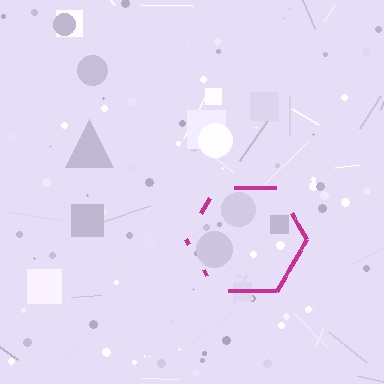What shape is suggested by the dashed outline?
The dashed outline suggests a hexagon.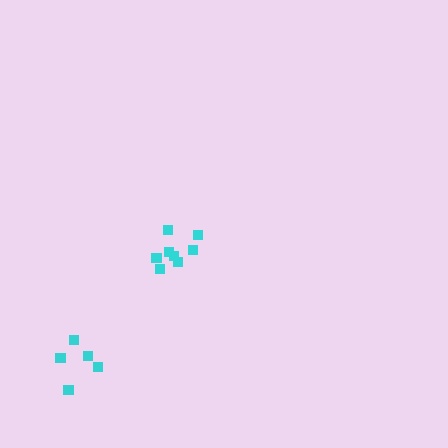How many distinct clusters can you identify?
There are 2 distinct clusters.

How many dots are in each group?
Group 1: 9 dots, Group 2: 5 dots (14 total).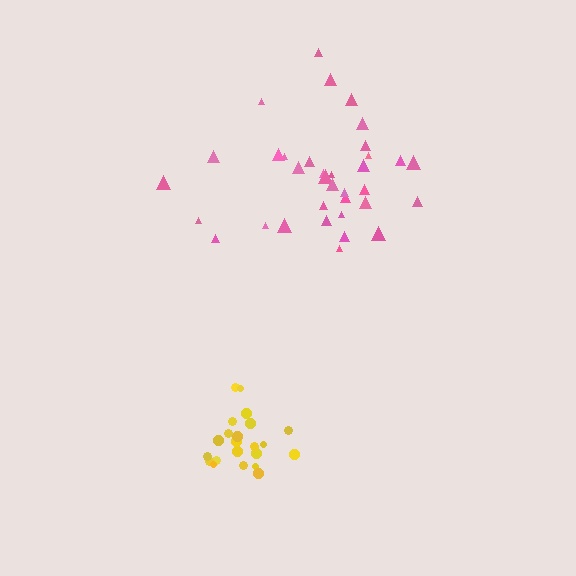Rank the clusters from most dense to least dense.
yellow, pink.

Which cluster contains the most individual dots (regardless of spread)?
Pink (35).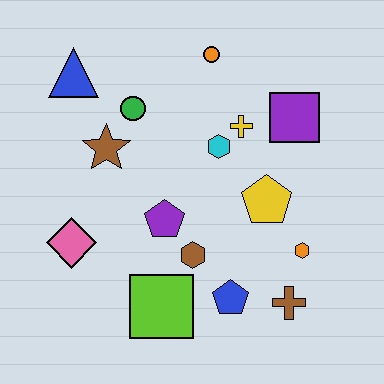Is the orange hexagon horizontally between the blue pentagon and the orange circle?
No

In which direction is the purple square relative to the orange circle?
The purple square is to the right of the orange circle.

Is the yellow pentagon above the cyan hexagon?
No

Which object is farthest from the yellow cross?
The pink diamond is farthest from the yellow cross.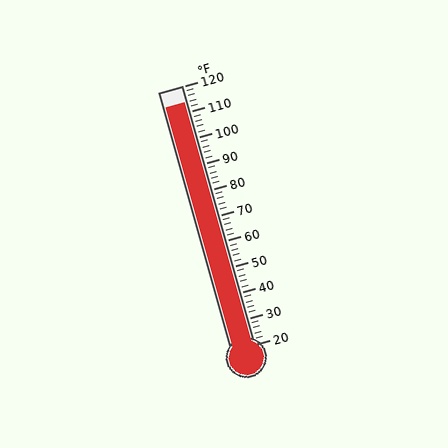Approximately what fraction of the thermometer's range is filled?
The thermometer is filled to approximately 95% of its range.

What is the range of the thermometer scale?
The thermometer scale ranges from 20°F to 120°F.